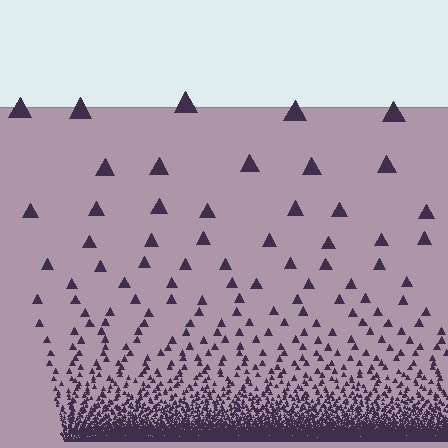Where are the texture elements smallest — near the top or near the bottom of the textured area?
Near the bottom.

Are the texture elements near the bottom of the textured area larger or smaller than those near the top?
Smaller. The gradient is inverted — elements near the bottom are smaller and denser.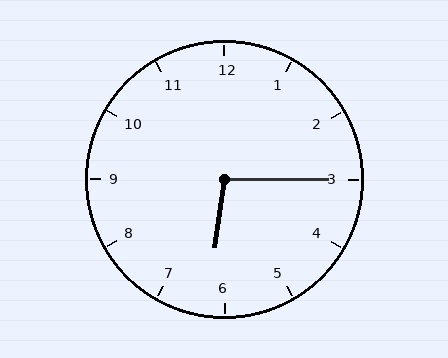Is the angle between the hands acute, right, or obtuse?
It is obtuse.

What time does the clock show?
6:15.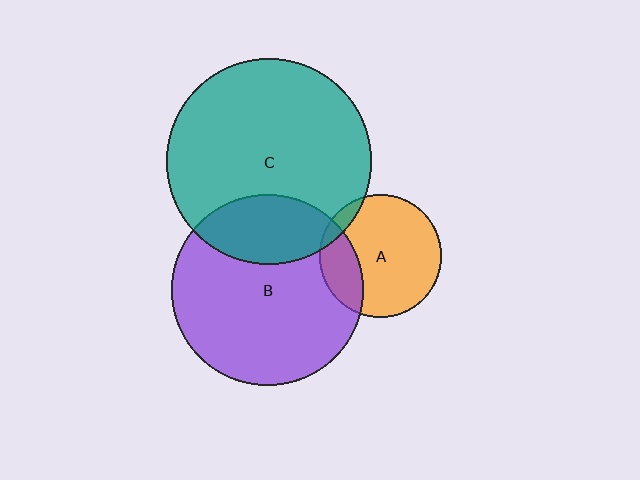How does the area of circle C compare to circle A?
Approximately 2.8 times.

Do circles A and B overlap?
Yes.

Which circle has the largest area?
Circle C (teal).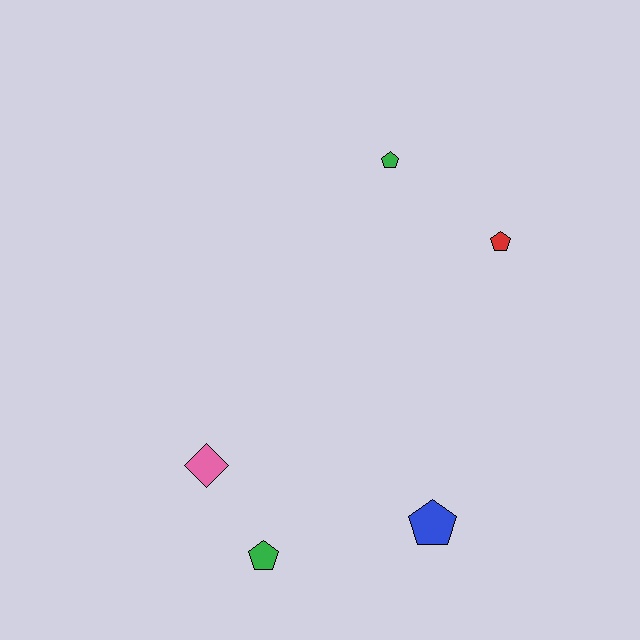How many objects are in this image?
There are 5 objects.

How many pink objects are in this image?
There is 1 pink object.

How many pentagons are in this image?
There are 4 pentagons.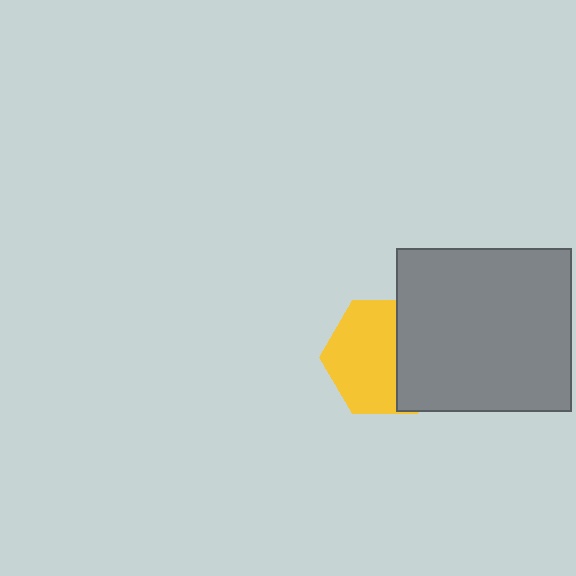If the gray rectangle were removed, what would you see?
You would see the complete yellow hexagon.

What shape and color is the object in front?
The object in front is a gray rectangle.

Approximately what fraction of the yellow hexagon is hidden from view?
Roughly 39% of the yellow hexagon is hidden behind the gray rectangle.